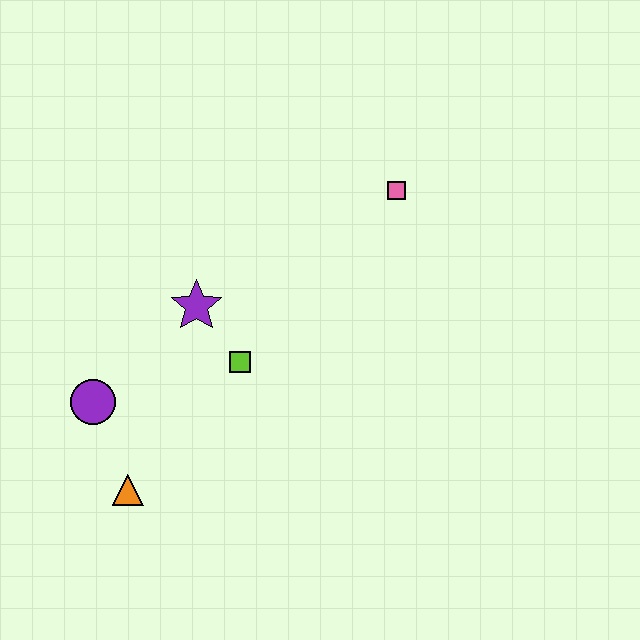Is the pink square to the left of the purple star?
No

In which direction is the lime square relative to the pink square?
The lime square is below the pink square.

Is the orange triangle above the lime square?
No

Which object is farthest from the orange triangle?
The pink square is farthest from the orange triangle.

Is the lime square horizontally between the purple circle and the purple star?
No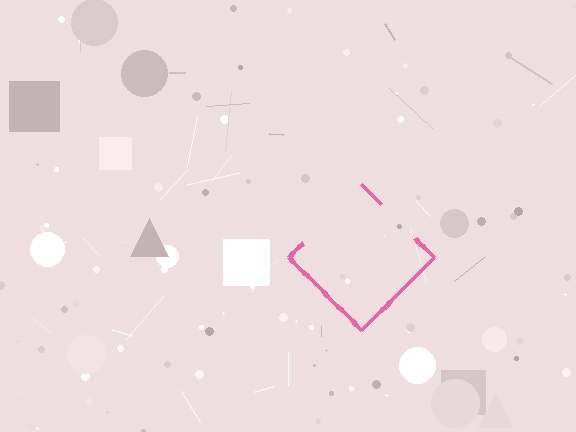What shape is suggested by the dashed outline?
The dashed outline suggests a diamond.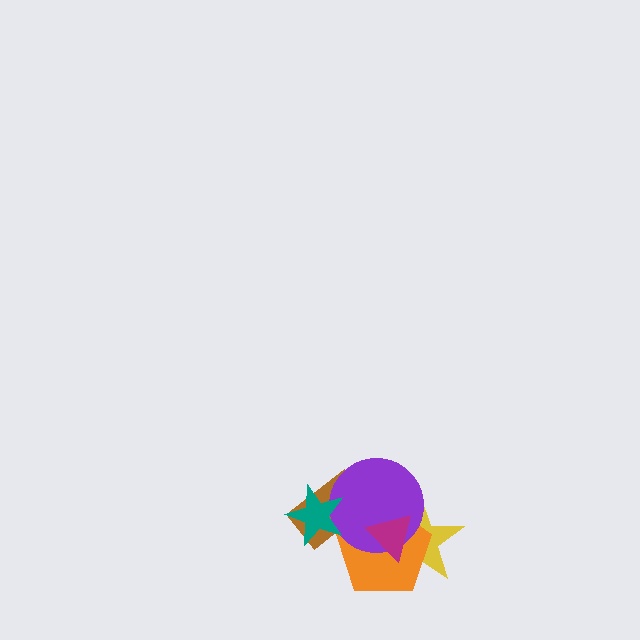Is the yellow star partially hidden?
Yes, it is partially covered by another shape.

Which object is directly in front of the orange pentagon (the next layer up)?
The purple circle is directly in front of the orange pentagon.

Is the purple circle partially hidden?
Yes, it is partially covered by another shape.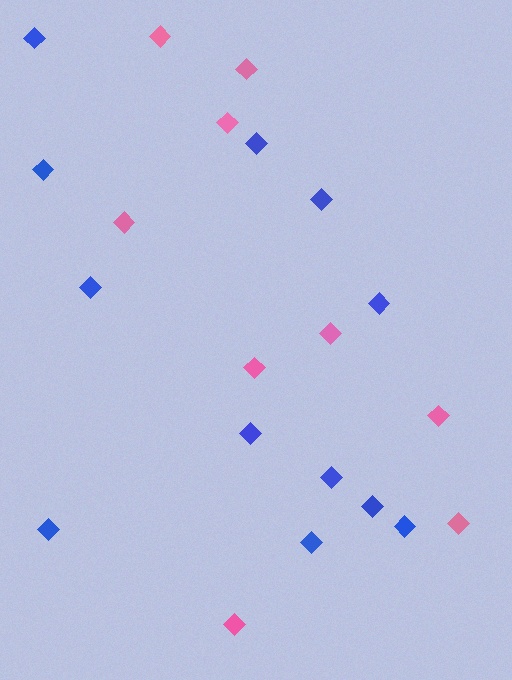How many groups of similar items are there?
There are 2 groups: one group of blue diamonds (12) and one group of pink diamonds (9).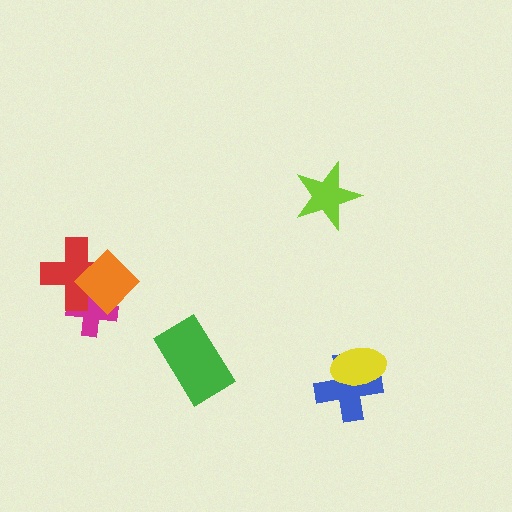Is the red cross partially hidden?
Yes, it is partially covered by another shape.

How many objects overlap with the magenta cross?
2 objects overlap with the magenta cross.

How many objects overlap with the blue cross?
1 object overlaps with the blue cross.